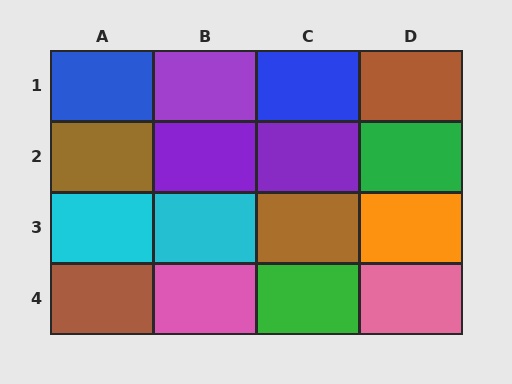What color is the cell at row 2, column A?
Brown.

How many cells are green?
2 cells are green.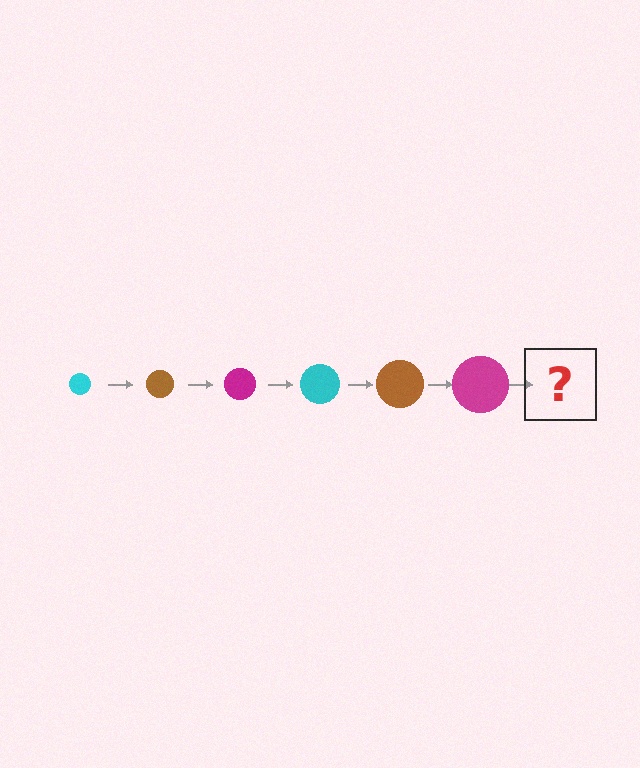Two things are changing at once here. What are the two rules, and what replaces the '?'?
The two rules are that the circle grows larger each step and the color cycles through cyan, brown, and magenta. The '?' should be a cyan circle, larger than the previous one.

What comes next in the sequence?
The next element should be a cyan circle, larger than the previous one.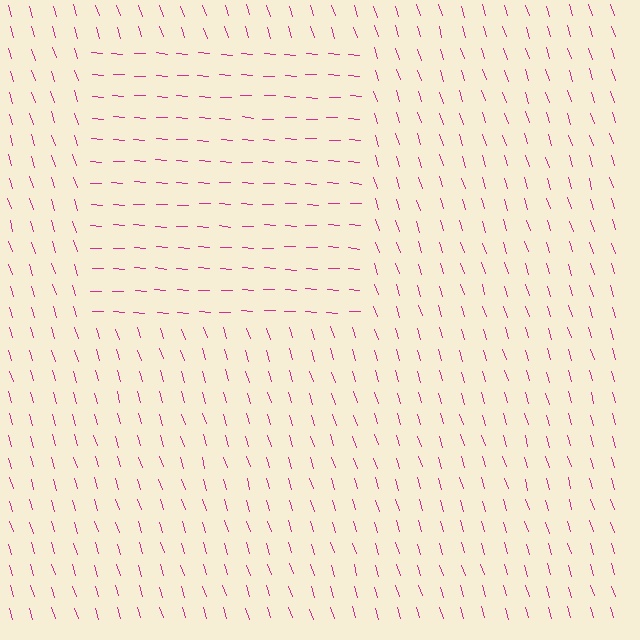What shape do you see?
I see a rectangle.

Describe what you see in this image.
The image is filled with small magenta line segments. A rectangle region in the image has lines oriented differently from the surrounding lines, creating a visible texture boundary.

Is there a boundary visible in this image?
Yes, there is a texture boundary formed by a change in line orientation.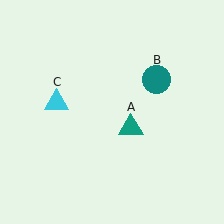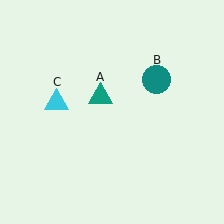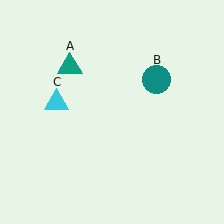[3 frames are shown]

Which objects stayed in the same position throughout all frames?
Teal circle (object B) and cyan triangle (object C) remained stationary.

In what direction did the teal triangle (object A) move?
The teal triangle (object A) moved up and to the left.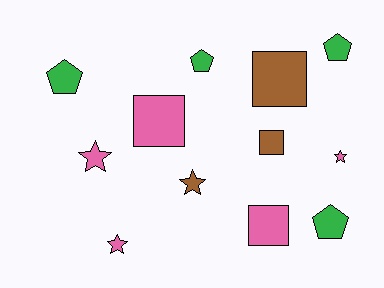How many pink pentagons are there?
There are no pink pentagons.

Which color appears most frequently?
Pink, with 5 objects.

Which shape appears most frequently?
Square, with 4 objects.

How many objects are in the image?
There are 12 objects.